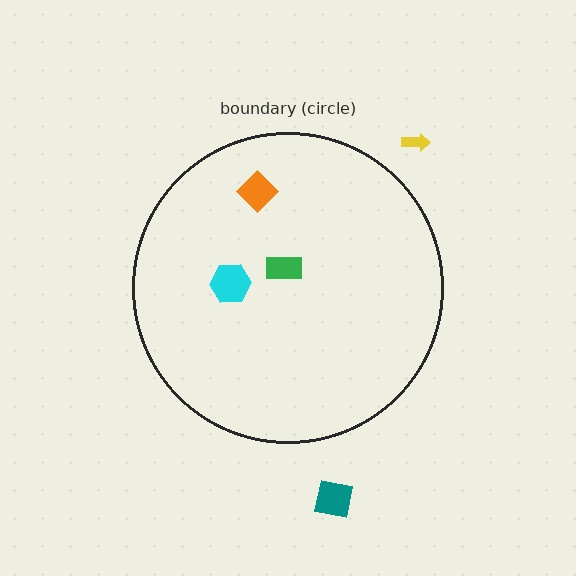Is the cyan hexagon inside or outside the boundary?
Inside.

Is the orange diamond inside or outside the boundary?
Inside.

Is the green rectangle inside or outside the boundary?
Inside.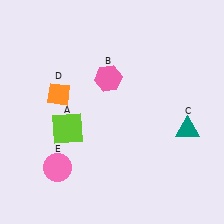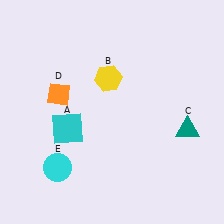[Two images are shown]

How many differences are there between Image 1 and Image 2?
There are 3 differences between the two images.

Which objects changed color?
A changed from lime to cyan. B changed from pink to yellow. E changed from pink to cyan.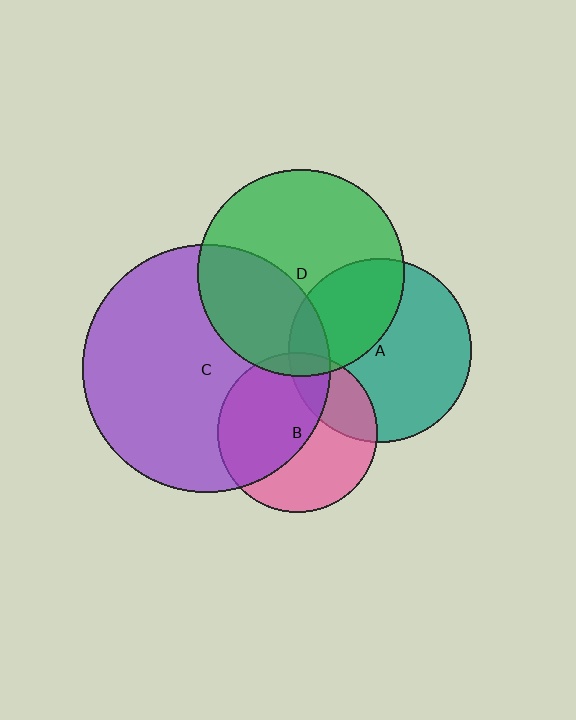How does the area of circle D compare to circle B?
Approximately 1.7 times.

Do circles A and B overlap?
Yes.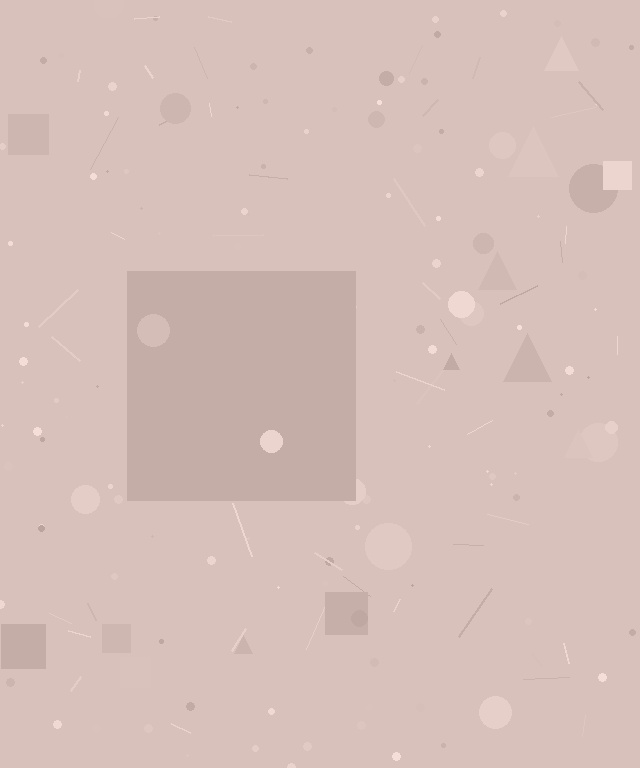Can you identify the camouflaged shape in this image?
The camouflaged shape is a square.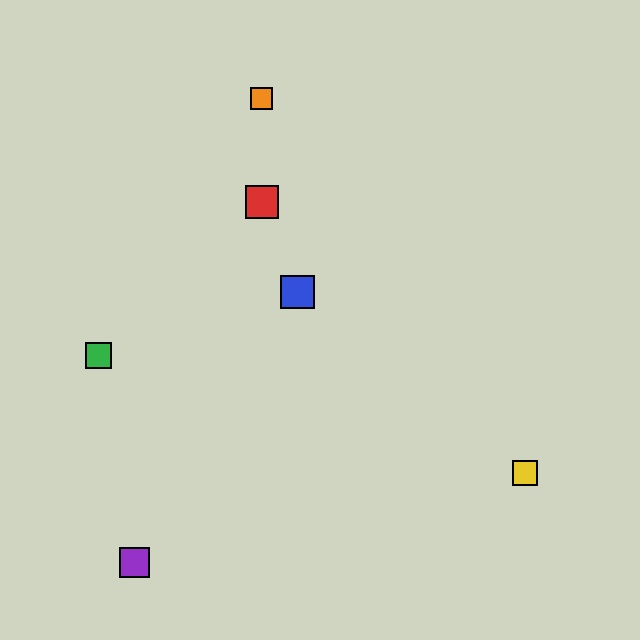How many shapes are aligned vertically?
2 shapes (the red square, the orange square) are aligned vertically.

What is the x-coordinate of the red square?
The red square is at x≈262.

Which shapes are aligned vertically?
The red square, the orange square are aligned vertically.